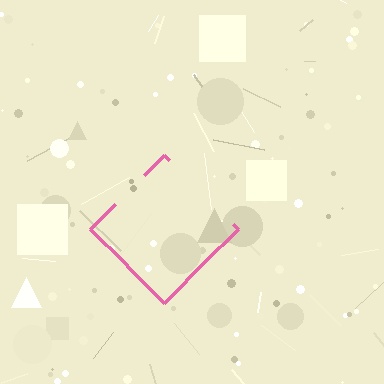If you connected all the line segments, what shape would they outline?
They would outline a diamond.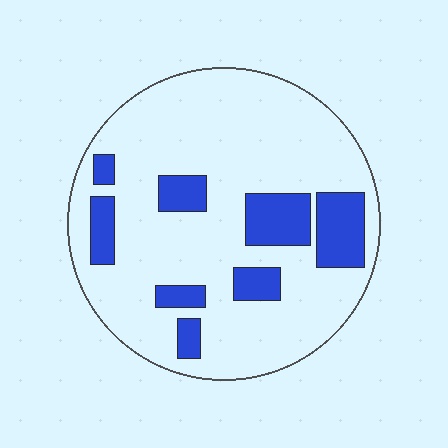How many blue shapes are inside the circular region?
8.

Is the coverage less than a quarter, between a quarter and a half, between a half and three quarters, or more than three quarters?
Less than a quarter.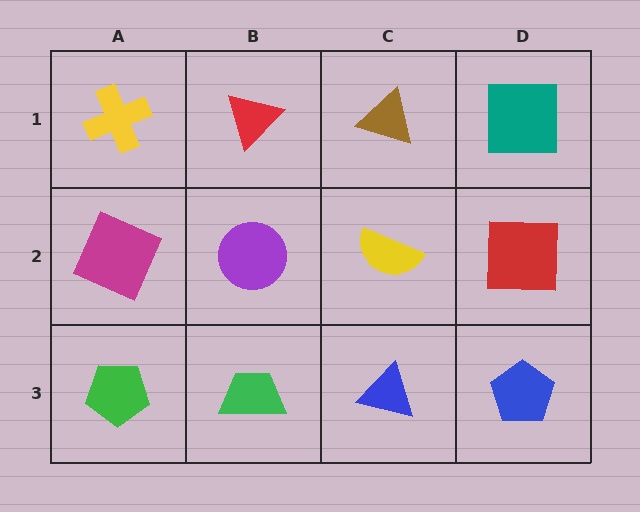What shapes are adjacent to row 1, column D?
A red square (row 2, column D), a brown triangle (row 1, column C).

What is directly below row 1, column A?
A magenta square.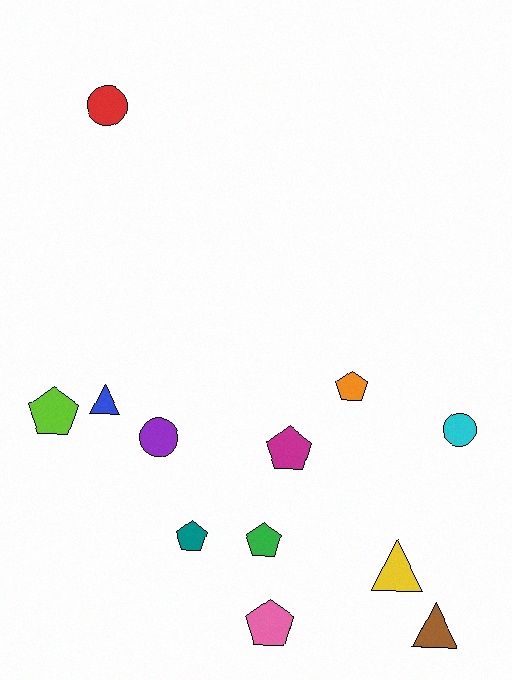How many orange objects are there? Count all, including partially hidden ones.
There is 1 orange object.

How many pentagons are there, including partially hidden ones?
There are 6 pentagons.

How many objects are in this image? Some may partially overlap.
There are 12 objects.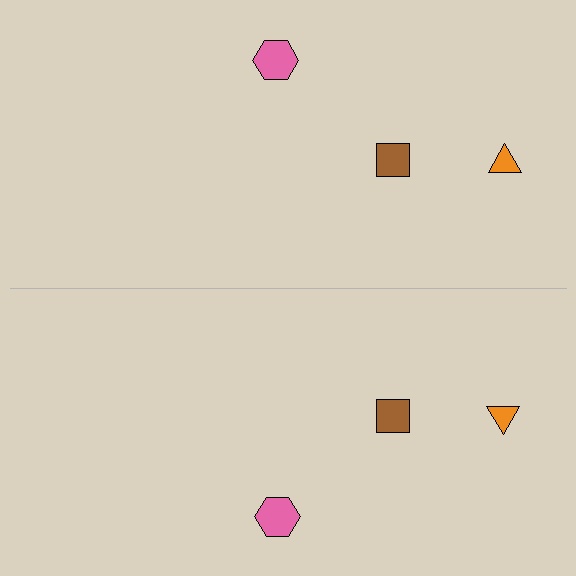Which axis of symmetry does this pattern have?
The pattern has a horizontal axis of symmetry running through the center of the image.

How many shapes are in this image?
There are 6 shapes in this image.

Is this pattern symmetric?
Yes, this pattern has bilateral (reflection) symmetry.